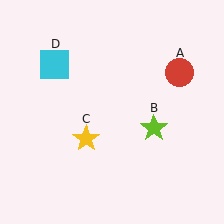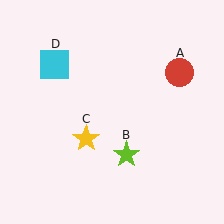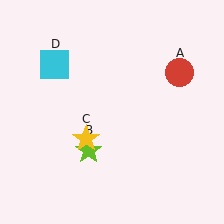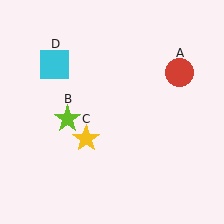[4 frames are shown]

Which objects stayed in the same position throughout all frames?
Red circle (object A) and yellow star (object C) and cyan square (object D) remained stationary.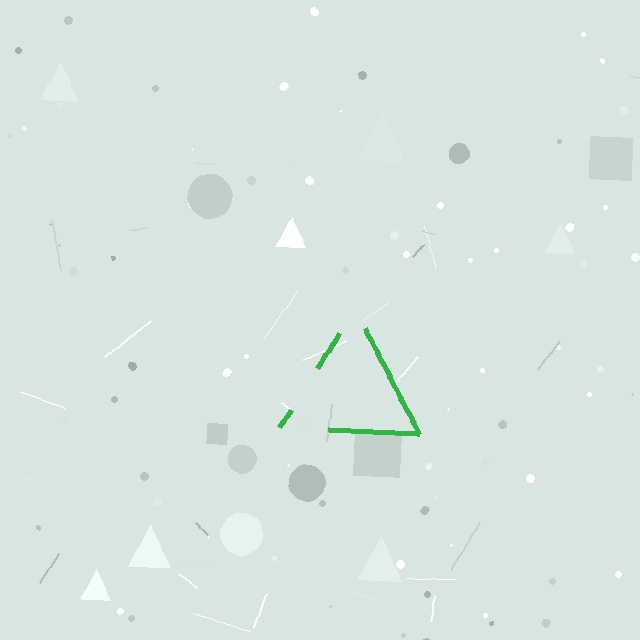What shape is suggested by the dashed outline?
The dashed outline suggests a triangle.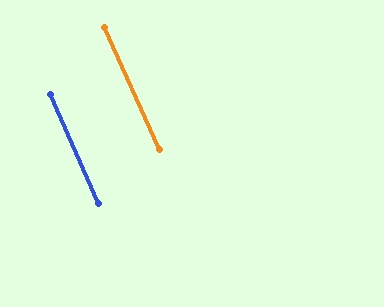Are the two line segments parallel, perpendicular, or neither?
Parallel — their directions differ by only 0.0°.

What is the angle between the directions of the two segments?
Approximately 0 degrees.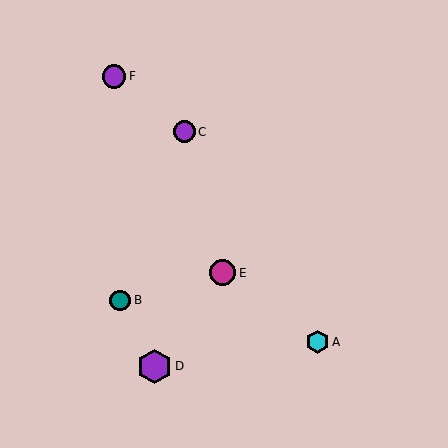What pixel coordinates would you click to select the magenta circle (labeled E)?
Click at (223, 273) to select the magenta circle E.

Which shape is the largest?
The purple hexagon (labeled D) is the largest.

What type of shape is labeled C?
Shape C is a purple circle.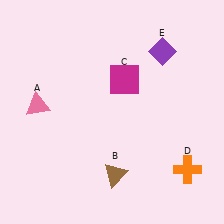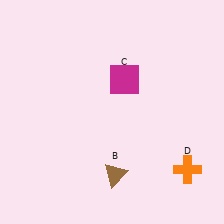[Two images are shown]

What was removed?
The pink triangle (A), the purple diamond (E) were removed in Image 2.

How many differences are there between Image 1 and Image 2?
There are 2 differences between the two images.